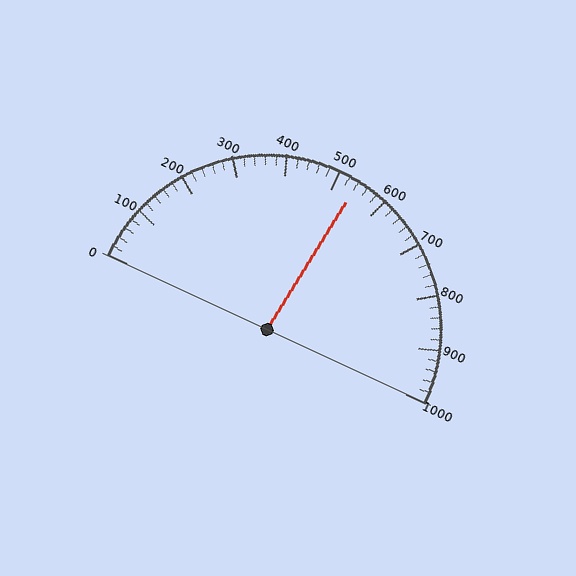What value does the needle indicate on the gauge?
The needle indicates approximately 540.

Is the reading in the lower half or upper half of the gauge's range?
The reading is in the upper half of the range (0 to 1000).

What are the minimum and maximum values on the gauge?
The gauge ranges from 0 to 1000.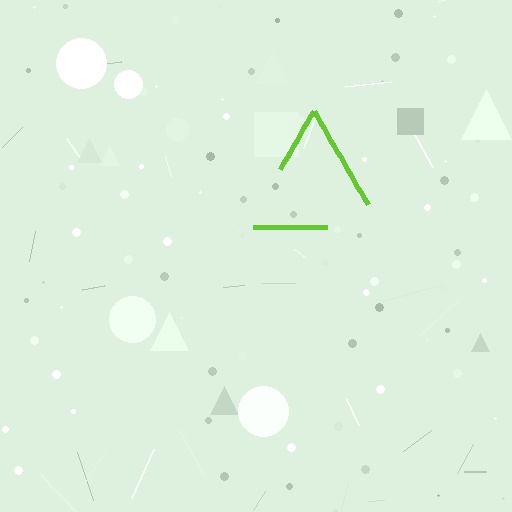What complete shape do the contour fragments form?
The contour fragments form a triangle.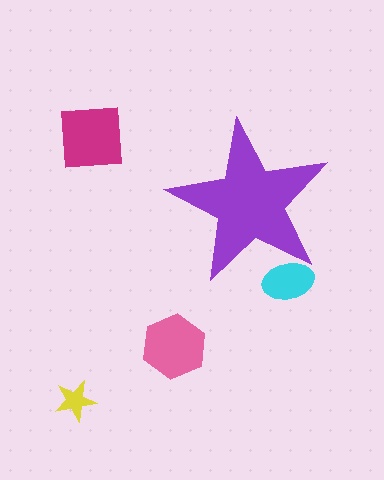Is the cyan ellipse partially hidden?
Yes, the cyan ellipse is partially hidden behind the purple star.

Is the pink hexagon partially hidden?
No, the pink hexagon is fully visible.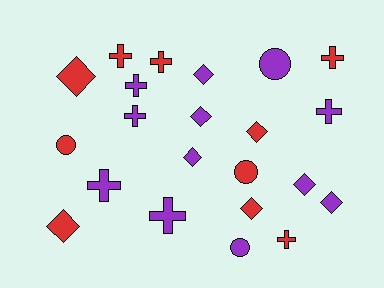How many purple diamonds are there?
There are 5 purple diamonds.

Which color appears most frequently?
Purple, with 12 objects.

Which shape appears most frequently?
Cross, with 9 objects.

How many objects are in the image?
There are 22 objects.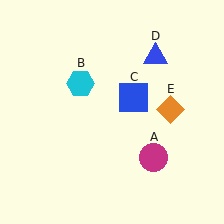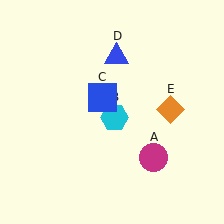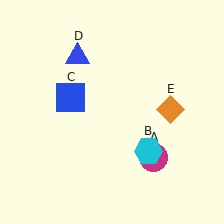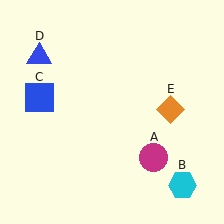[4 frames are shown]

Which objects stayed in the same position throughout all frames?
Magenta circle (object A) and orange diamond (object E) remained stationary.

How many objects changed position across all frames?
3 objects changed position: cyan hexagon (object B), blue square (object C), blue triangle (object D).